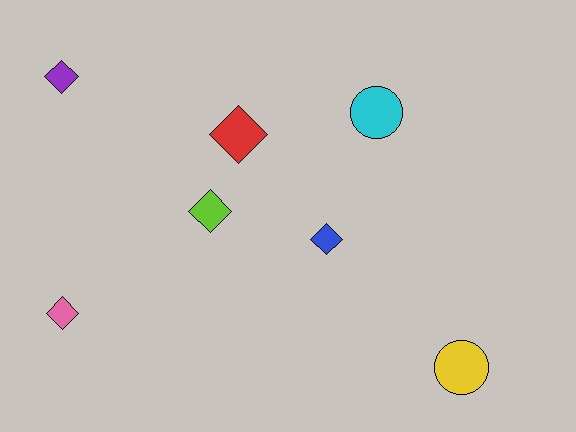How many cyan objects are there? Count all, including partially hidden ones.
There is 1 cyan object.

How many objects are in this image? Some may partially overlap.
There are 7 objects.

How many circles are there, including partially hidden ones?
There are 2 circles.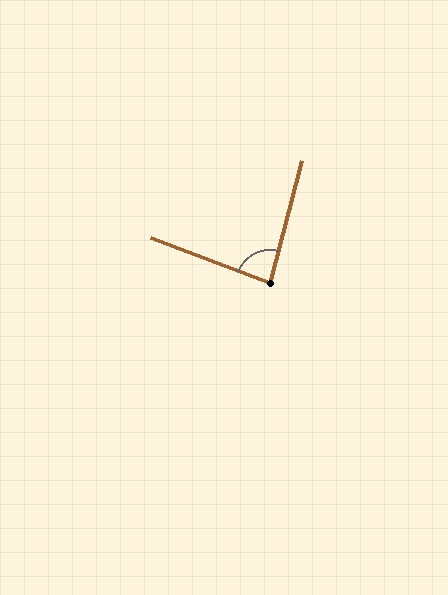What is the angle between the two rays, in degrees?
Approximately 84 degrees.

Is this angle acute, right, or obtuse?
It is acute.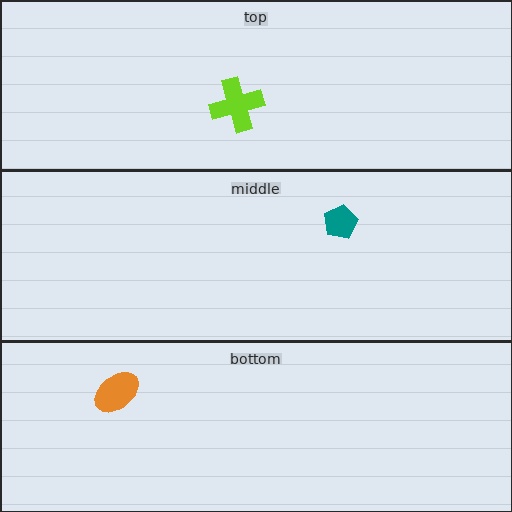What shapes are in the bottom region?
The orange ellipse.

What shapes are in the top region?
The lime cross.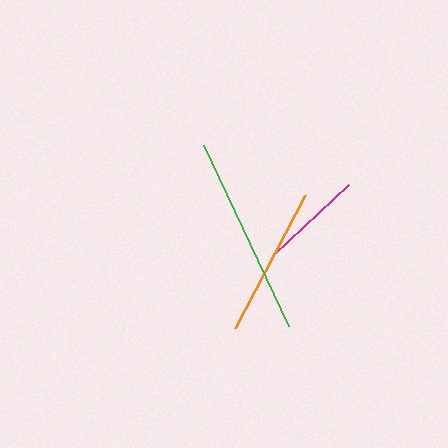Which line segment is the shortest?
The magenta line is the shortest at approximately 103 pixels.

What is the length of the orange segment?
The orange segment is approximately 150 pixels long.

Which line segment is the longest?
The green line is the longest at approximately 200 pixels.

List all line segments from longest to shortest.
From longest to shortest: green, orange, magenta.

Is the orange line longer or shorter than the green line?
The green line is longer than the orange line.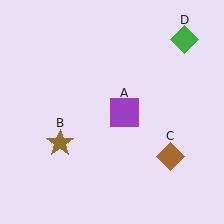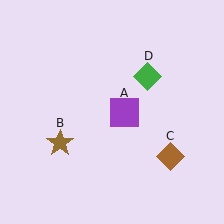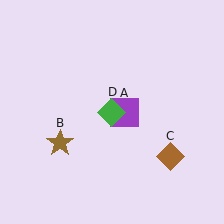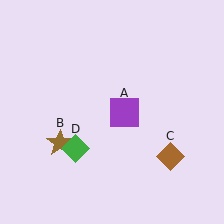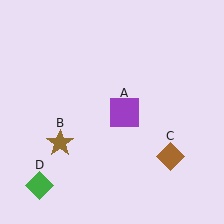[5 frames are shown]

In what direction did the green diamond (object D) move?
The green diamond (object D) moved down and to the left.